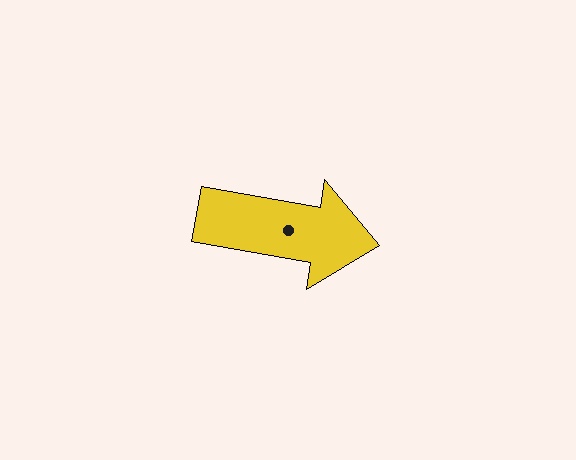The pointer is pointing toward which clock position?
Roughly 3 o'clock.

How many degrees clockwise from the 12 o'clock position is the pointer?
Approximately 100 degrees.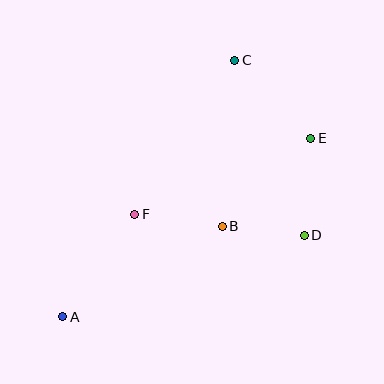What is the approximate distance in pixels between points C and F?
The distance between C and F is approximately 184 pixels.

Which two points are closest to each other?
Points B and D are closest to each other.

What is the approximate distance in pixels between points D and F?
The distance between D and F is approximately 171 pixels.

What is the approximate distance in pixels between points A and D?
The distance between A and D is approximately 255 pixels.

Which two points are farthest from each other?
Points A and C are farthest from each other.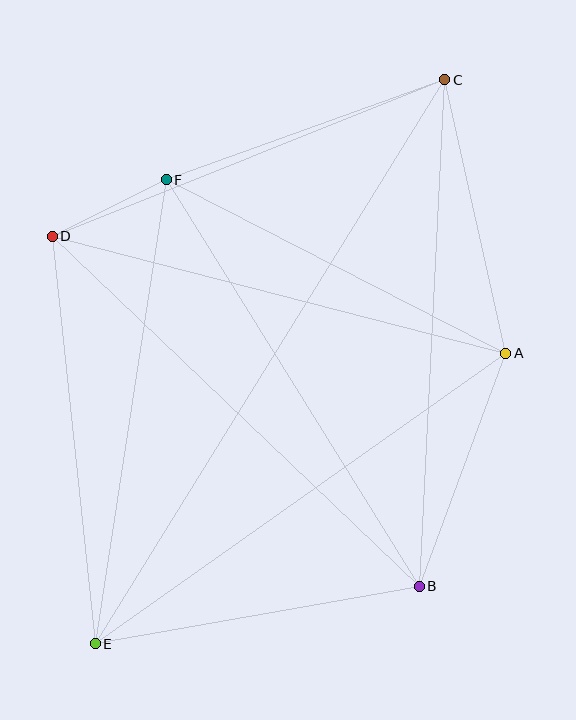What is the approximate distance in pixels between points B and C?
The distance between B and C is approximately 507 pixels.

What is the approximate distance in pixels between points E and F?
The distance between E and F is approximately 469 pixels.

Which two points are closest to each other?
Points D and F are closest to each other.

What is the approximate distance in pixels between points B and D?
The distance between B and D is approximately 507 pixels.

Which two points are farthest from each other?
Points C and E are farthest from each other.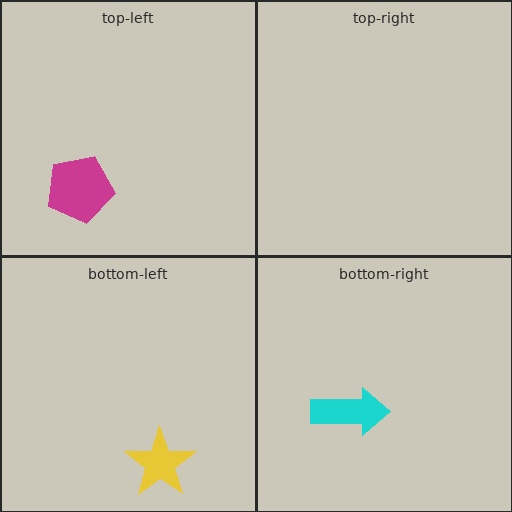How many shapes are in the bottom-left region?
1.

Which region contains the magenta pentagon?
The top-left region.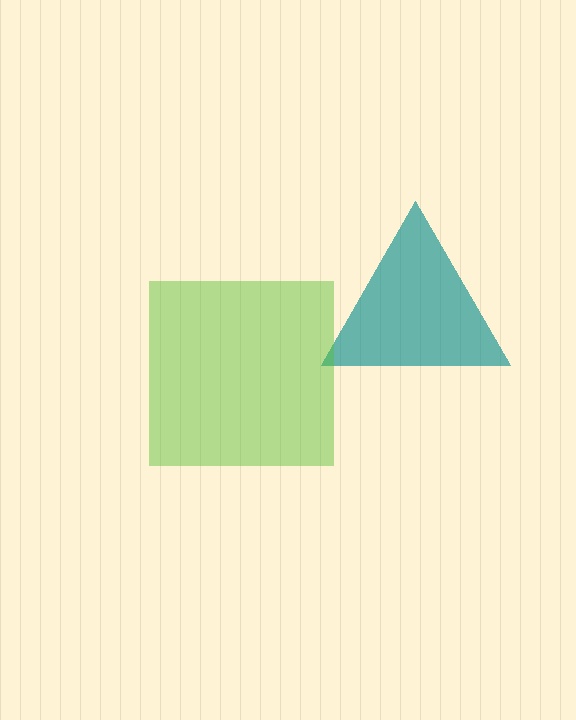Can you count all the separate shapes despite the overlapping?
Yes, there are 2 separate shapes.